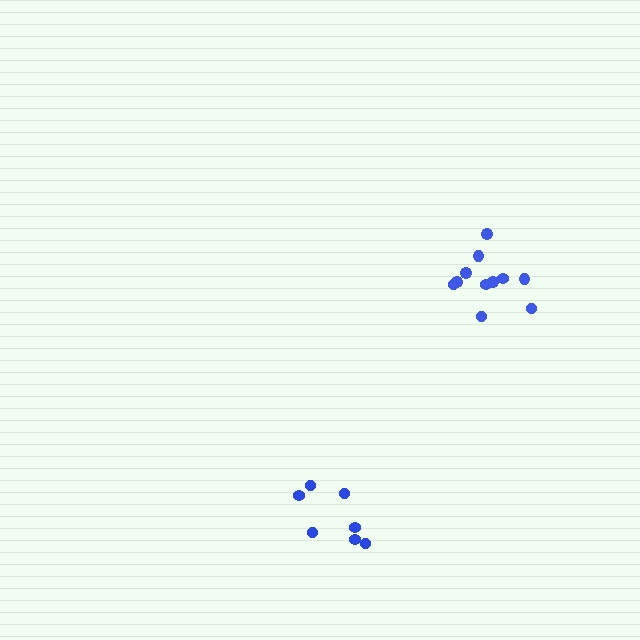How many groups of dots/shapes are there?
There are 2 groups.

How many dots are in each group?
Group 1: 7 dots, Group 2: 11 dots (18 total).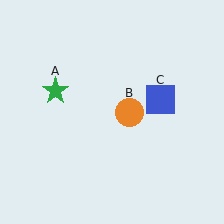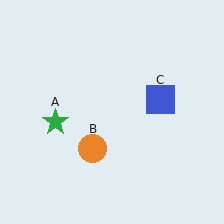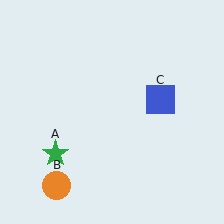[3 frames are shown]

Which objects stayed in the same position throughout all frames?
Blue square (object C) remained stationary.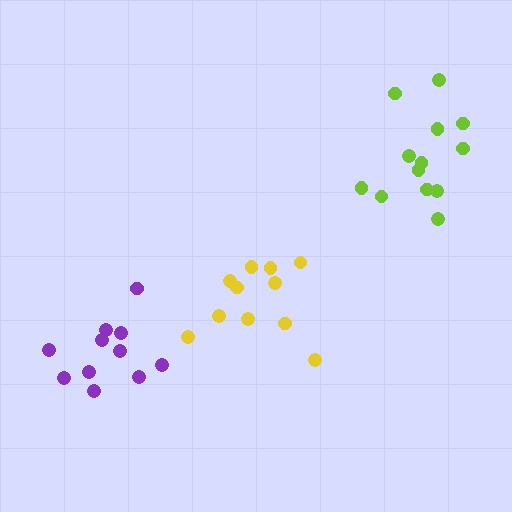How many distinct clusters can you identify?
There are 3 distinct clusters.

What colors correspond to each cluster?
The clusters are colored: yellow, purple, lime.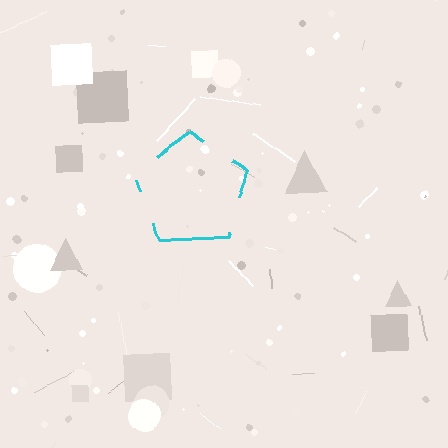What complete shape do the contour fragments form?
The contour fragments form a pentagon.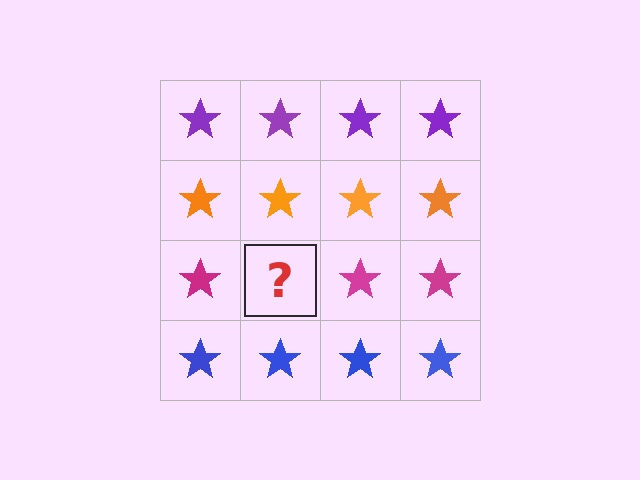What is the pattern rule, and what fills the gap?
The rule is that each row has a consistent color. The gap should be filled with a magenta star.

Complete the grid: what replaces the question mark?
The question mark should be replaced with a magenta star.